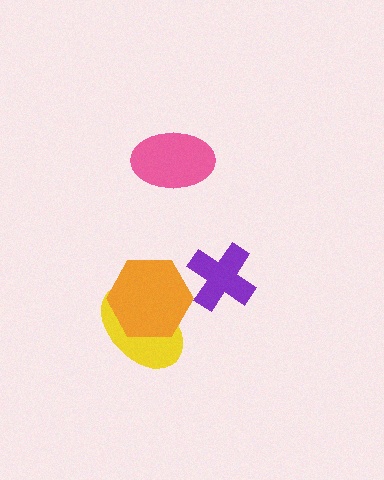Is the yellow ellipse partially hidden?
Yes, it is partially covered by another shape.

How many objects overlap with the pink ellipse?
0 objects overlap with the pink ellipse.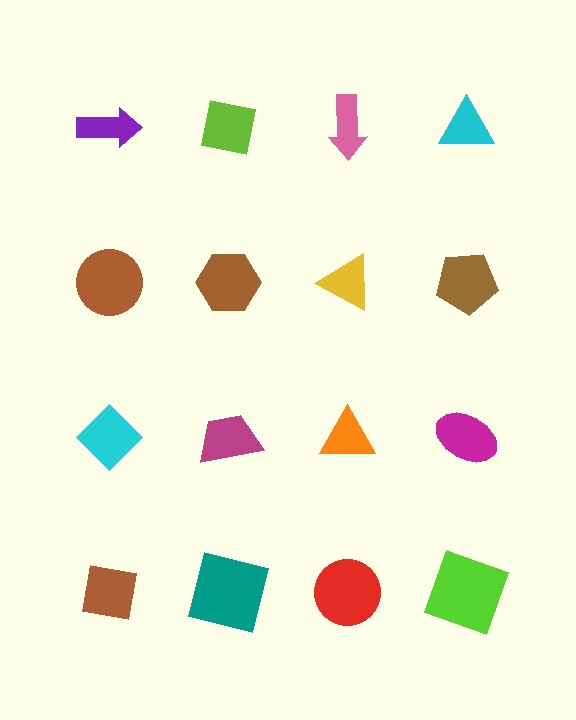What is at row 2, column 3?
A yellow triangle.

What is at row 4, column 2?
A teal square.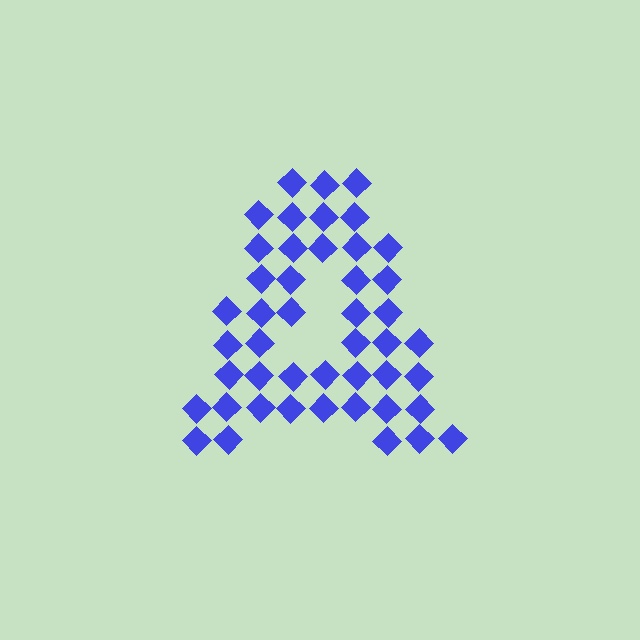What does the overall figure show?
The overall figure shows the letter A.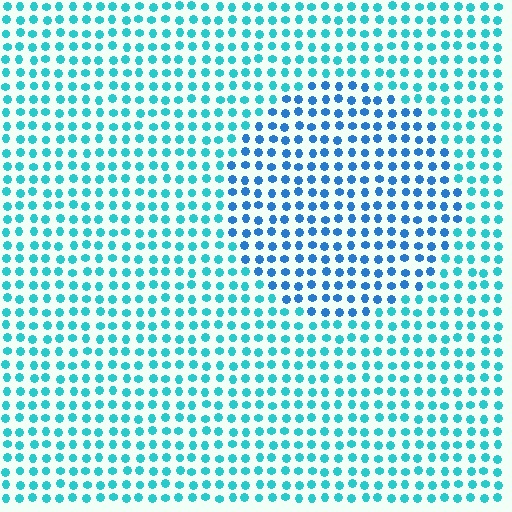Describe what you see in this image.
The image is filled with small cyan elements in a uniform arrangement. A circle-shaped region is visible where the elements are tinted to a slightly different hue, forming a subtle color boundary.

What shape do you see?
I see a circle.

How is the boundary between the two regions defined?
The boundary is defined purely by a slight shift in hue (about 30 degrees). Spacing, size, and orientation are identical on both sides.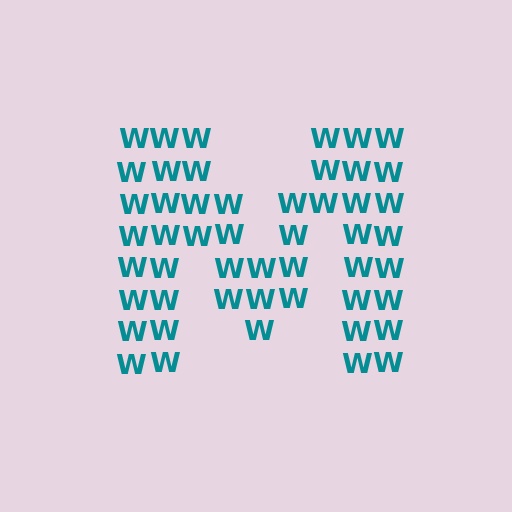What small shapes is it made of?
It is made of small letter W's.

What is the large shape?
The large shape is the letter M.